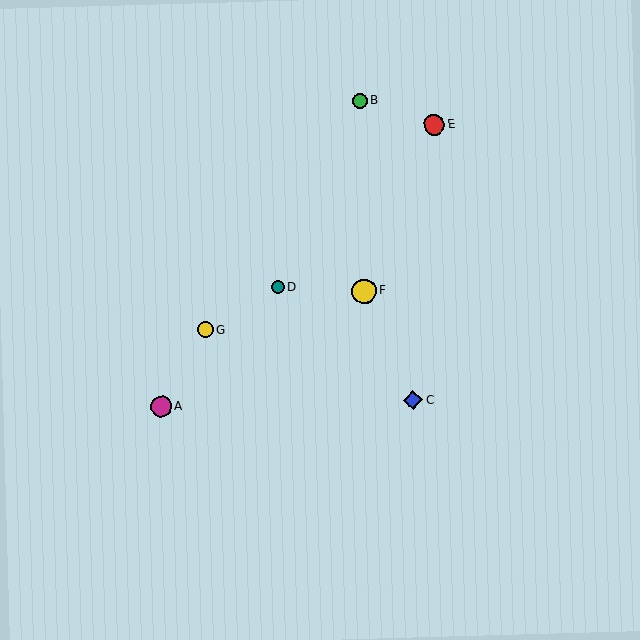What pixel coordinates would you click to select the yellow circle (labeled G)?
Click at (206, 330) to select the yellow circle G.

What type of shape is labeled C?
Shape C is a blue diamond.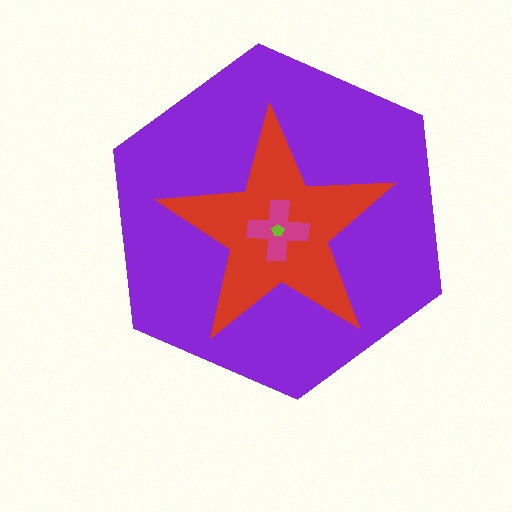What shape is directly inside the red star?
The magenta cross.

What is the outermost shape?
The purple hexagon.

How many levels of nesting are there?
4.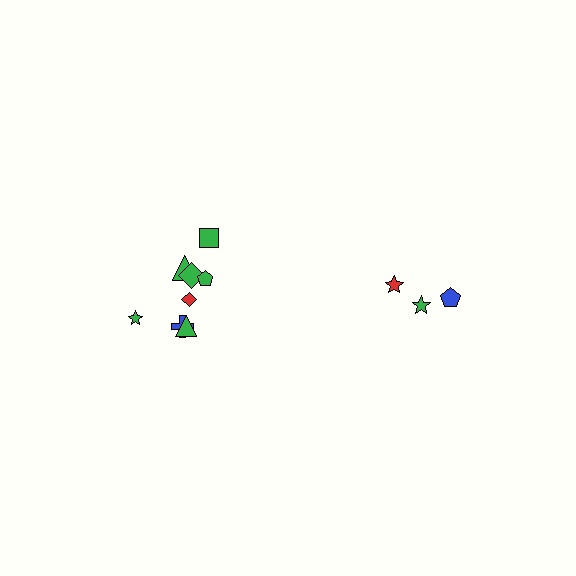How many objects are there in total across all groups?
There are 11 objects.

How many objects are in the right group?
There are 3 objects.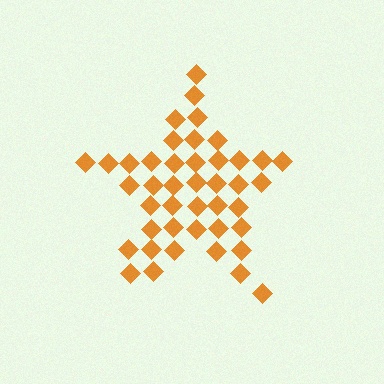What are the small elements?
The small elements are diamonds.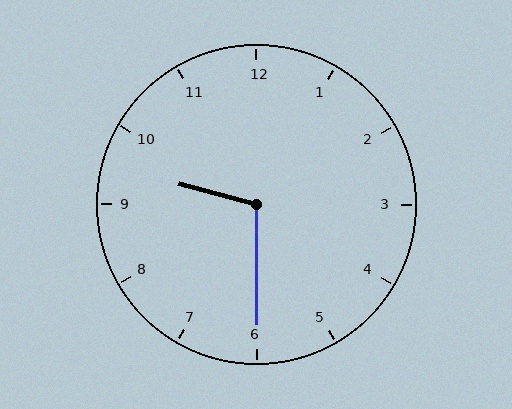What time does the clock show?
9:30.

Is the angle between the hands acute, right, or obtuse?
It is obtuse.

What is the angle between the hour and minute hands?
Approximately 105 degrees.